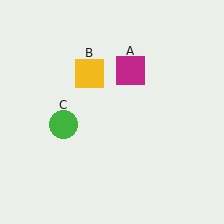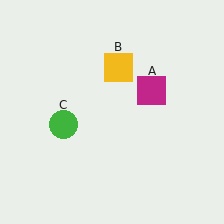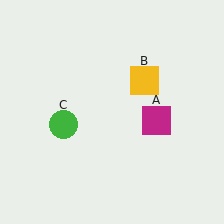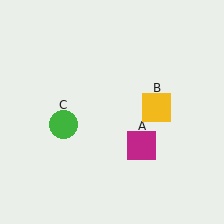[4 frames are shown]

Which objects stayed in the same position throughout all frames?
Green circle (object C) remained stationary.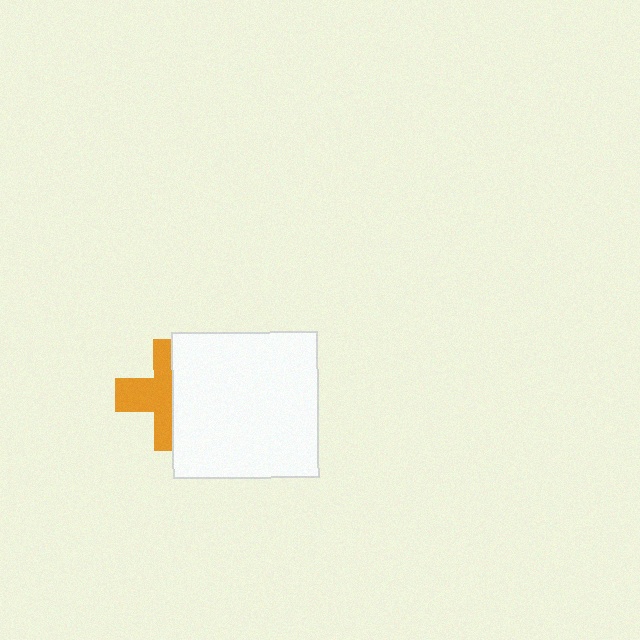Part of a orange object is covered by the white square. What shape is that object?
It is a cross.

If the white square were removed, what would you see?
You would see the complete orange cross.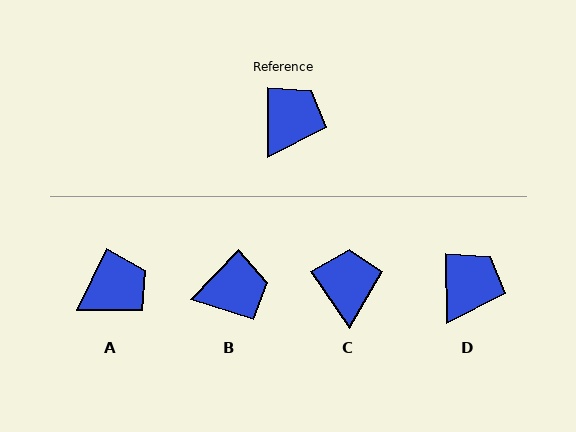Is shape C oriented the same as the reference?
No, it is off by about 33 degrees.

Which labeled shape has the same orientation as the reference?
D.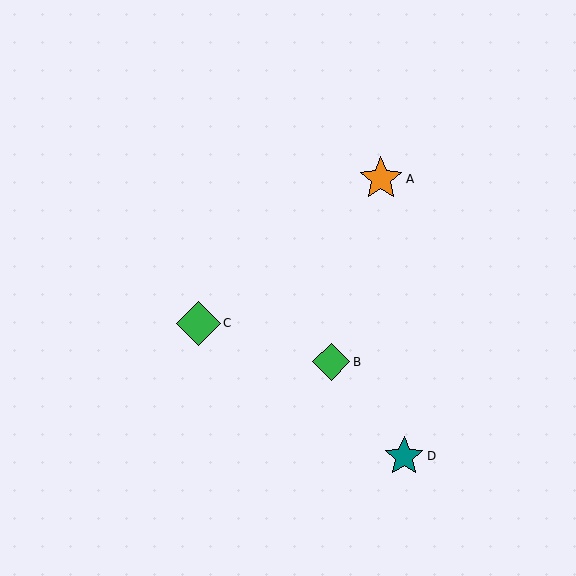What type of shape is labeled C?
Shape C is a green diamond.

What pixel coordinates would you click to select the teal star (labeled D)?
Click at (404, 456) to select the teal star D.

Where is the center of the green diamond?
The center of the green diamond is at (331, 362).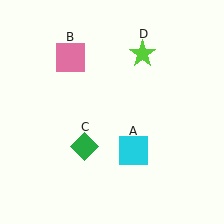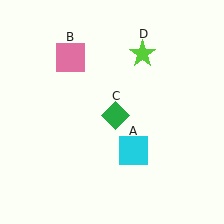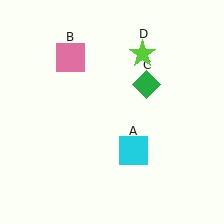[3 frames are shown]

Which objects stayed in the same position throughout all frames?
Cyan square (object A) and pink square (object B) and lime star (object D) remained stationary.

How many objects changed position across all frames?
1 object changed position: green diamond (object C).